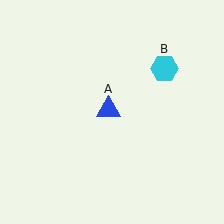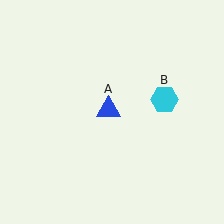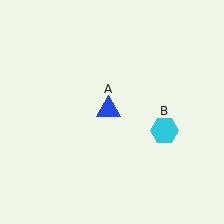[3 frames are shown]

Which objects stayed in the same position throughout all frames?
Blue triangle (object A) remained stationary.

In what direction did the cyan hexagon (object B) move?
The cyan hexagon (object B) moved down.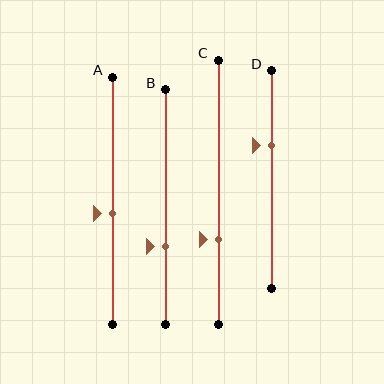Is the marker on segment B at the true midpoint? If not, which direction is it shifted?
No, the marker on segment B is shifted downward by about 17% of the segment length.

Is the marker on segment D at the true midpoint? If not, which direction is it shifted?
No, the marker on segment D is shifted upward by about 15% of the segment length.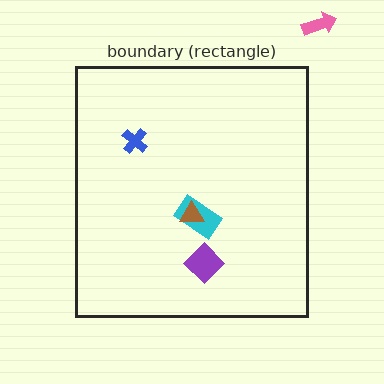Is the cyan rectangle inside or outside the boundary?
Inside.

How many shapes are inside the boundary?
4 inside, 1 outside.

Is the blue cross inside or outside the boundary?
Inside.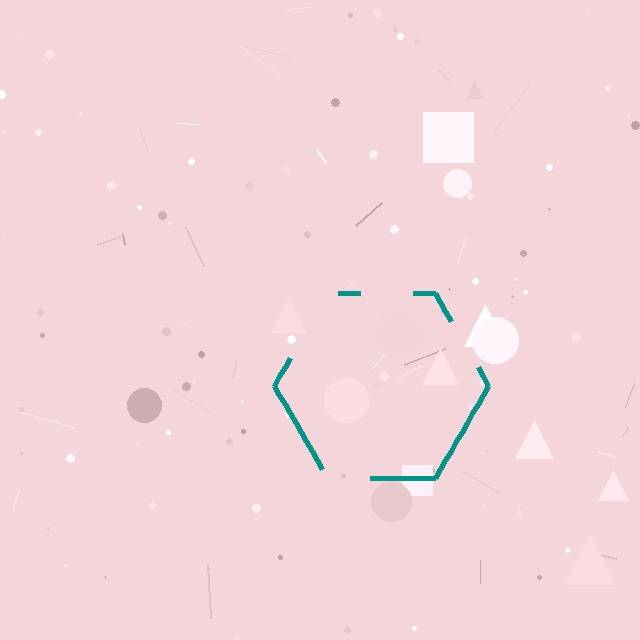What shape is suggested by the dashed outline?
The dashed outline suggests a hexagon.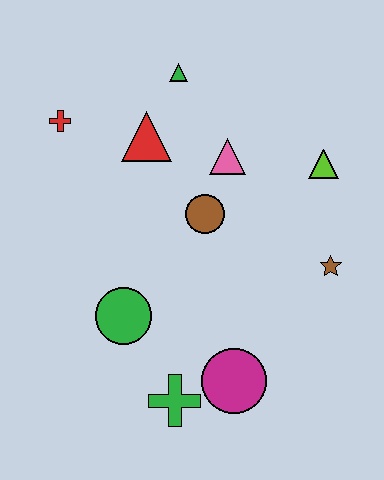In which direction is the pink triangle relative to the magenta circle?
The pink triangle is above the magenta circle.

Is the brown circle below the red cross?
Yes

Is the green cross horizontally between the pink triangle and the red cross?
Yes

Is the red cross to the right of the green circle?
No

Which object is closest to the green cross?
The magenta circle is closest to the green cross.